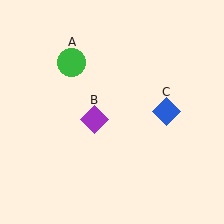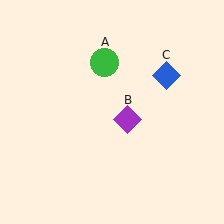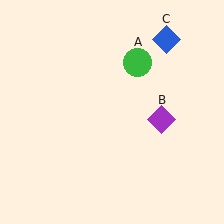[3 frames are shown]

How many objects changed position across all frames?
3 objects changed position: green circle (object A), purple diamond (object B), blue diamond (object C).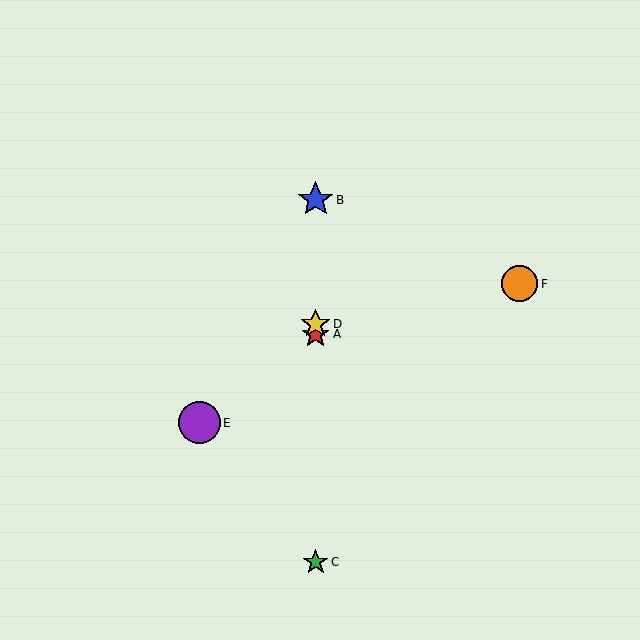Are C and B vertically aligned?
Yes, both are at x≈316.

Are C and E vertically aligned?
No, C is at x≈316 and E is at x≈199.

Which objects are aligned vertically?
Objects A, B, C, D are aligned vertically.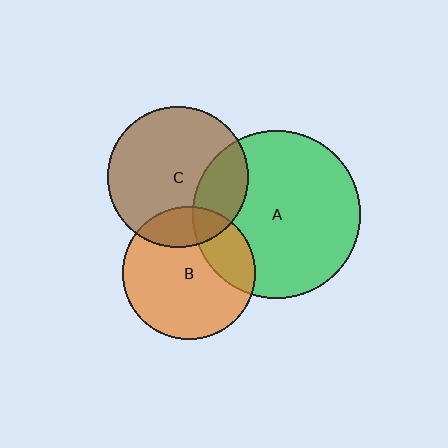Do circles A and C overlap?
Yes.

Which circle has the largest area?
Circle A (green).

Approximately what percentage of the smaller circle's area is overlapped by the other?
Approximately 25%.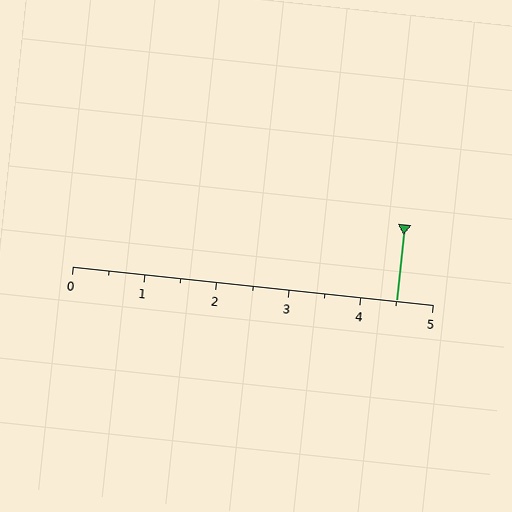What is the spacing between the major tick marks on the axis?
The major ticks are spaced 1 apart.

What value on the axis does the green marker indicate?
The marker indicates approximately 4.5.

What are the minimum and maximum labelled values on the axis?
The axis runs from 0 to 5.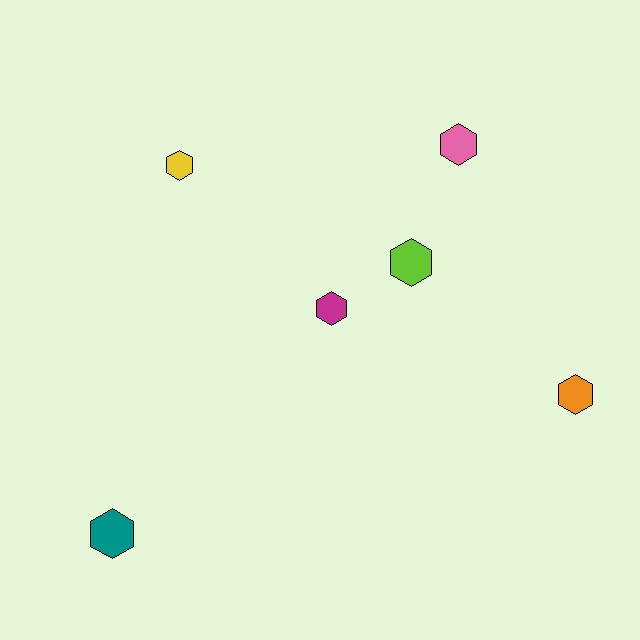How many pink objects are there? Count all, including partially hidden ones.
There is 1 pink object.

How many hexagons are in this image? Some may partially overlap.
There are 6 hexagons.